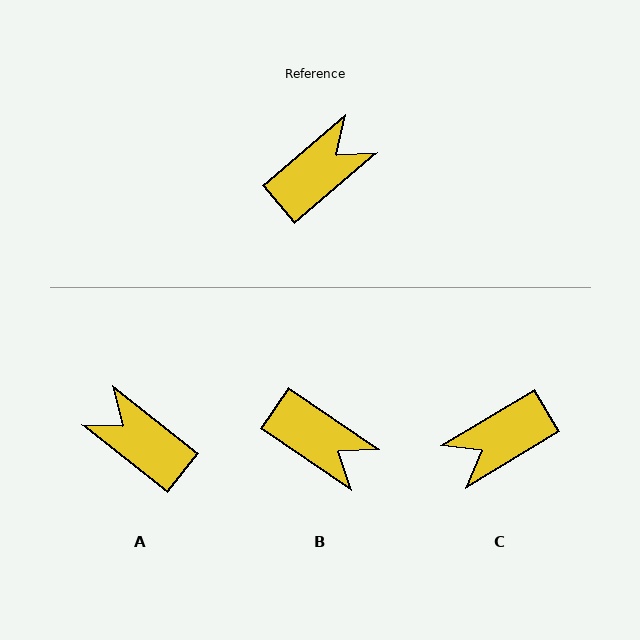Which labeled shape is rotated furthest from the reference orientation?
C, about 171 degrees away.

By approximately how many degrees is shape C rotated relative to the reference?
Approximately 171 degrees counter-clockwise.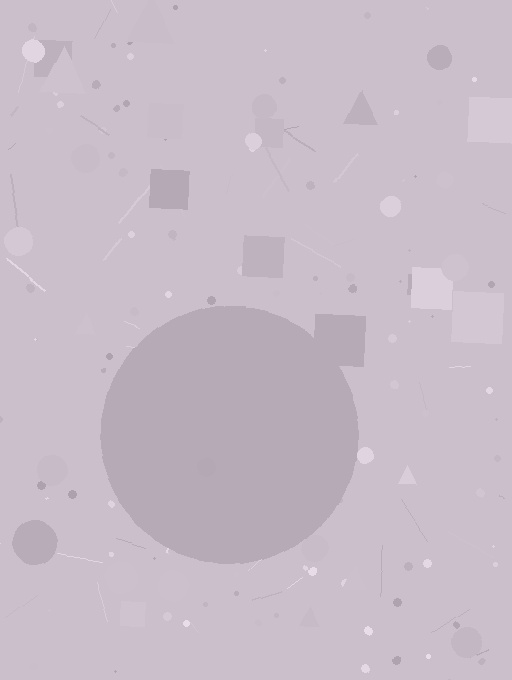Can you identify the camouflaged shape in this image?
The camouflaged shape is a circle.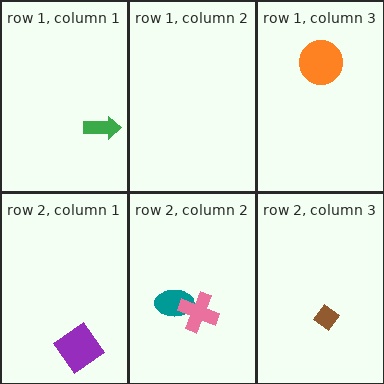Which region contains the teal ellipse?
The row 2, column 2 region.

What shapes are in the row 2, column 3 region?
The brown diamond.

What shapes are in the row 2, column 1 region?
The purple diamond.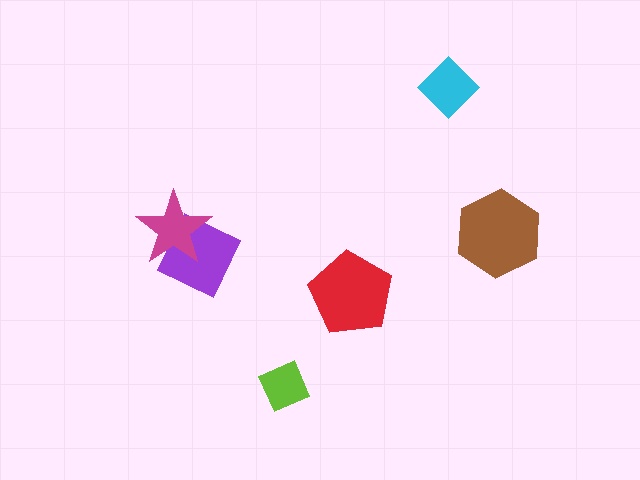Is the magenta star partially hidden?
No, no other shape covers it.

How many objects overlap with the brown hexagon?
0 objects overlap with the brown hexagon.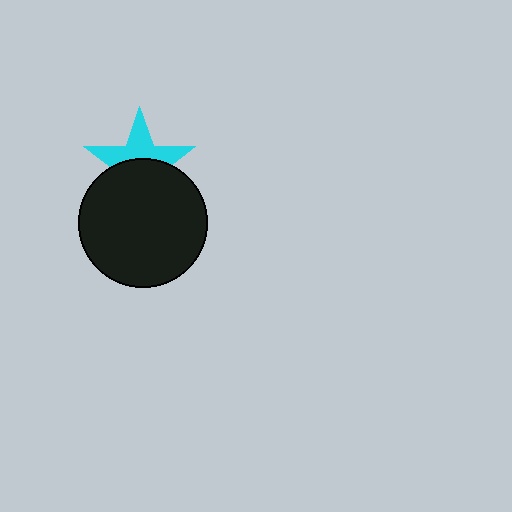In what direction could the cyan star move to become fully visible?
The cyan star could move up. That would shift it out from behind the black circle entirely.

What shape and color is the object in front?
The object in front is a black circle.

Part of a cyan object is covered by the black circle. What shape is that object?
It is a star.